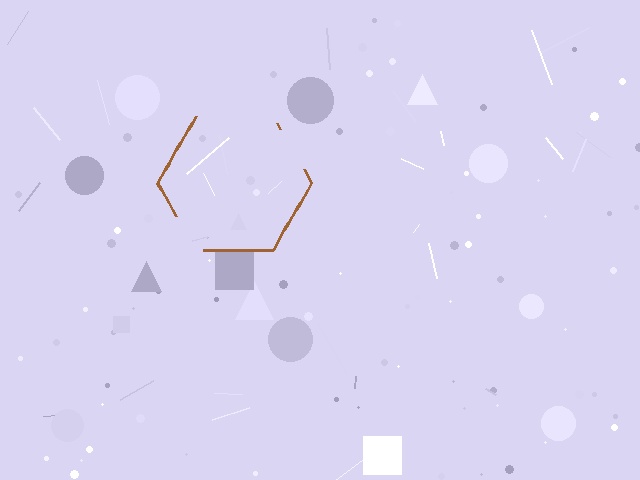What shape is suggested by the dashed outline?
The dashed outline suggests a hexagon.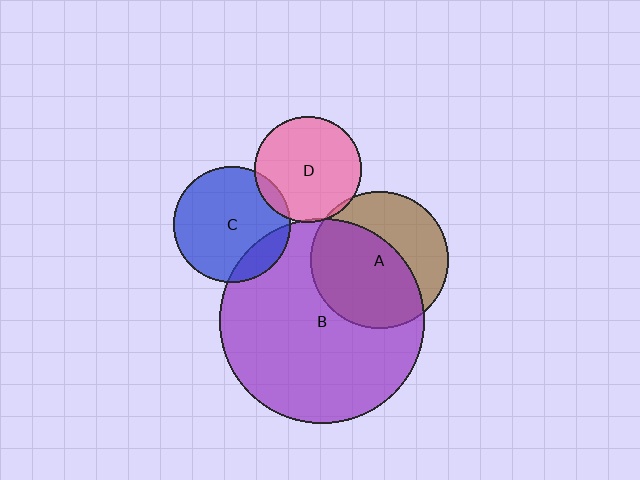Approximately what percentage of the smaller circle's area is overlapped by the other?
Approximately 10%.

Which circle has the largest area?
Circle B (purple).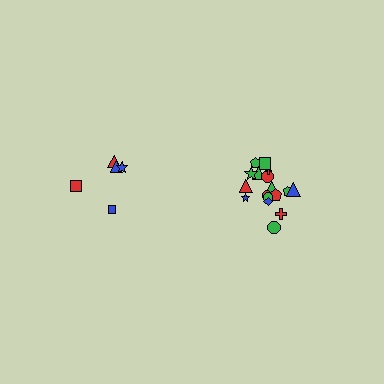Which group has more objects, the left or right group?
The right group.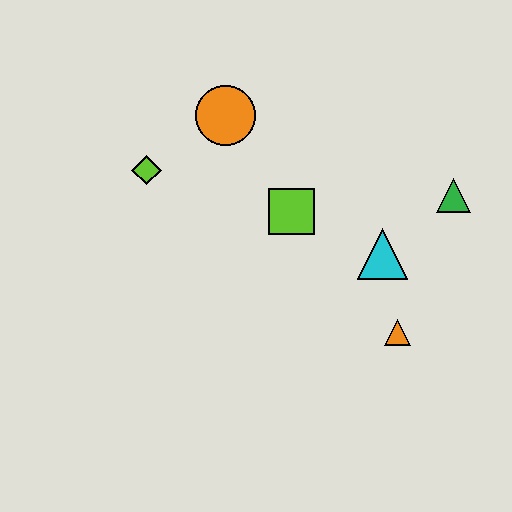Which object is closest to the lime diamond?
The orange circle is closest to the lime diamond.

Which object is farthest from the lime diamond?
The green triangle is farthest from the lime diamond.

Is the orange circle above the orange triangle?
Yes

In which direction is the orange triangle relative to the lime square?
The orange triangle is below the lime square.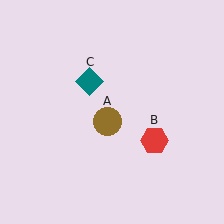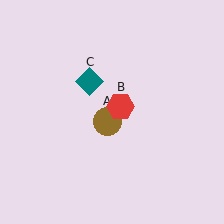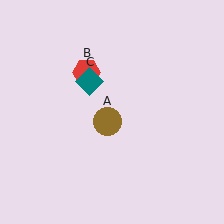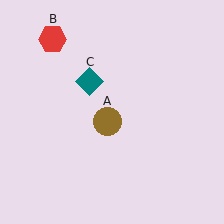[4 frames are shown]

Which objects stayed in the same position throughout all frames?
Brown circle (object A) and teal diamond (object C) remained stationary.